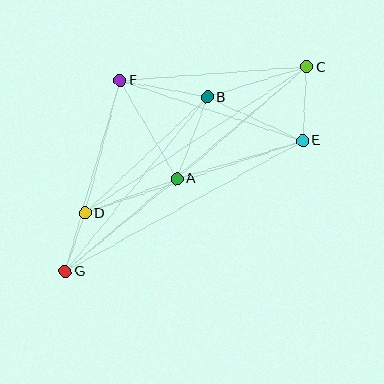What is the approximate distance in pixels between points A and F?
The distance between A and F is approximately 114 pixels.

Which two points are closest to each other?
Points D and G are closest to each other.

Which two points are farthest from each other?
Points C and G are farthest from each other.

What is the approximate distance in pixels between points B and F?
The distance between B and F is approximately 89 pixels.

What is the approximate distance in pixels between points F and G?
The distance between F and G is approximately 199 pixels.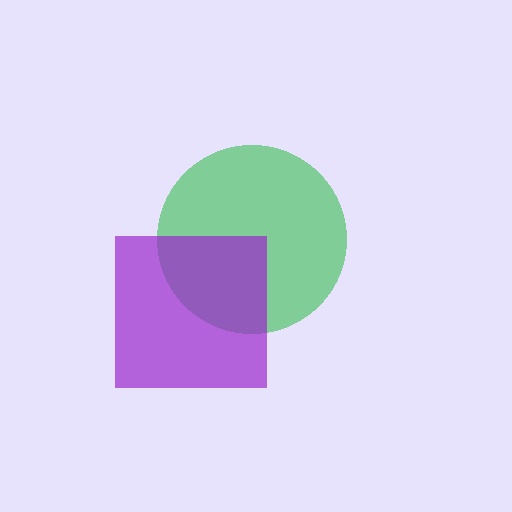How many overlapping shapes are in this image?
There are 2 overlapping shapes in the image.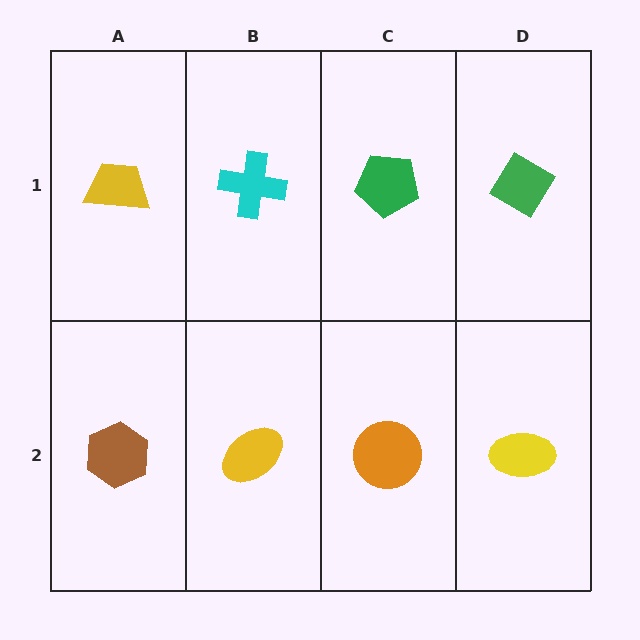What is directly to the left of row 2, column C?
A yellow ellipse.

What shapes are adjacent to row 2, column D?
A green diamond (row 1, column D), an orange circle (row 2, column C).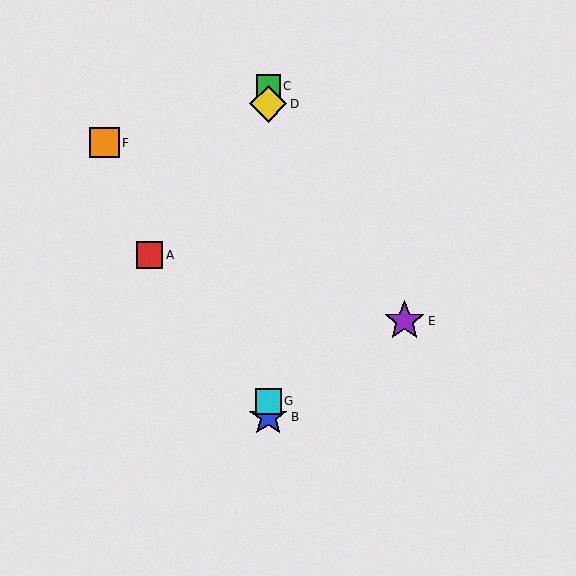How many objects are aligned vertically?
4 objects (B, C, D, G) are aligned vertically.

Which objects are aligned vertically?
Objects B, C, D, G are aligned vertically.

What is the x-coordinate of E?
Object E is at x≈405.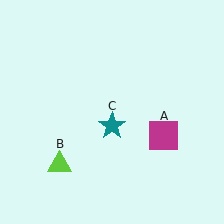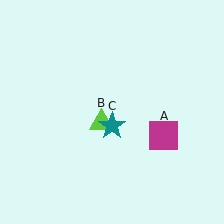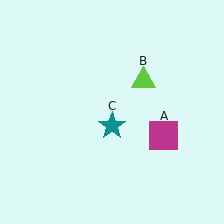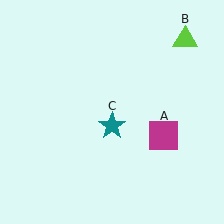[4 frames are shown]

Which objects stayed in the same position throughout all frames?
Magenta square (object A) and teal star (object C) remained stationary.